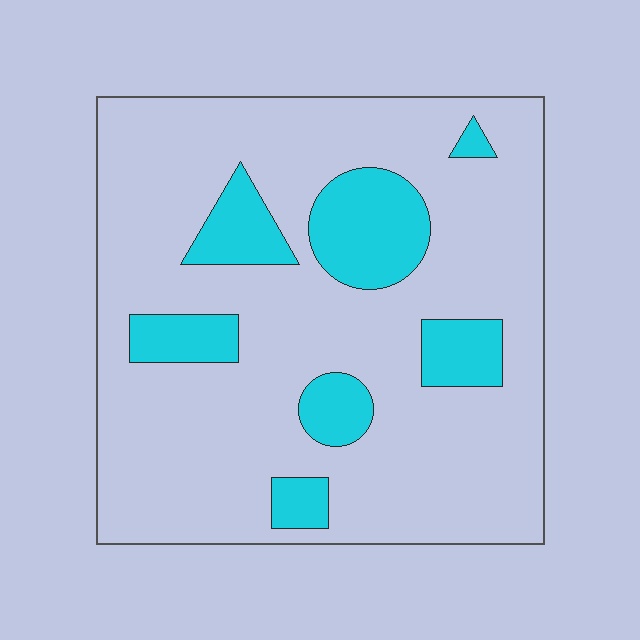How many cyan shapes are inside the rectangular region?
7.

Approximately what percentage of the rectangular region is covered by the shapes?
Approximately 20%.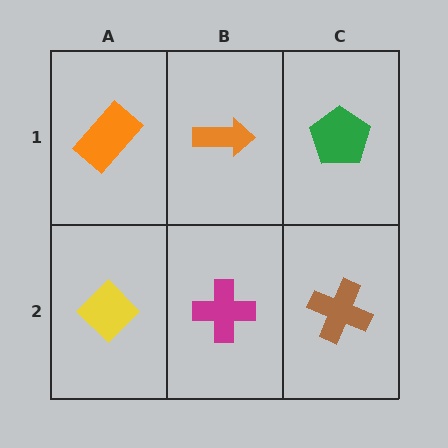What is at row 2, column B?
A magenta cross.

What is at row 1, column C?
A green pentagon.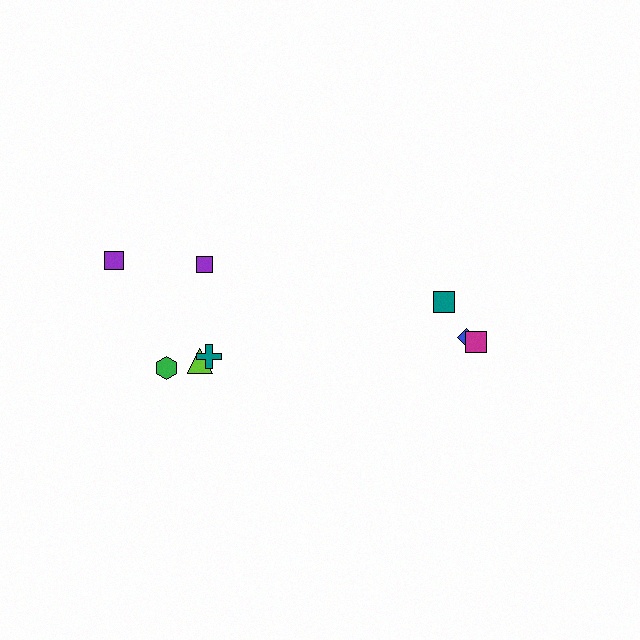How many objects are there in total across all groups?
There are 8 objects.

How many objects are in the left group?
There are 5 objects.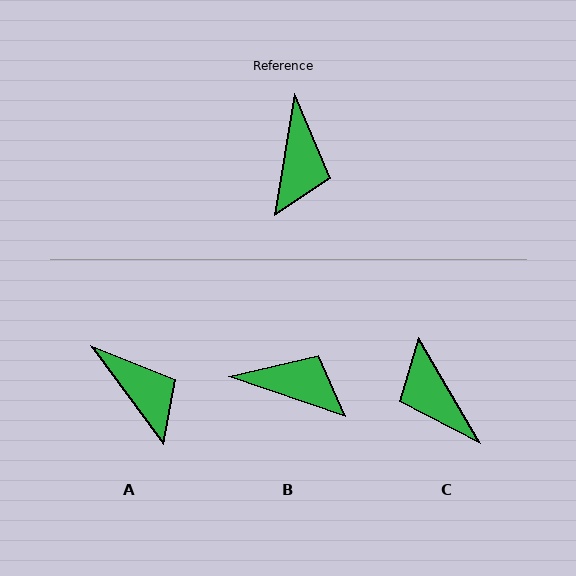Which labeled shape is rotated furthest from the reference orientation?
C, about 141 degrees away.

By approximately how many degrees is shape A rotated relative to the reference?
Approximately 45 degrees counter-clockwise.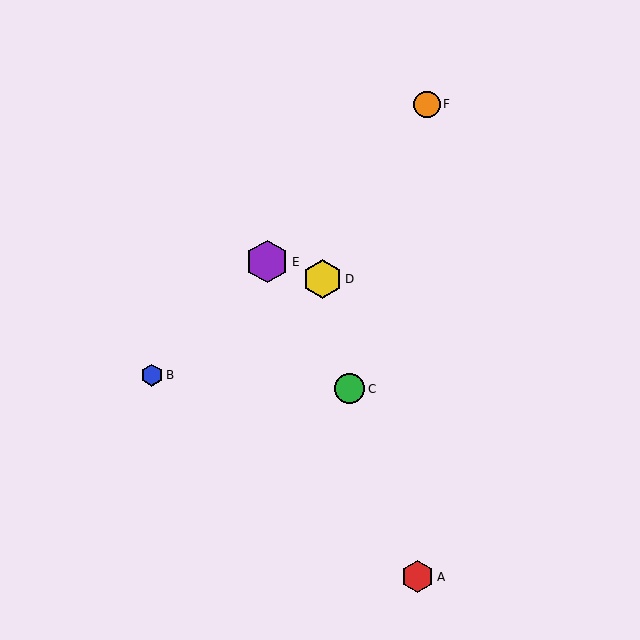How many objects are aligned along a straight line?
3 objects (B, E, F) are aligned along a straight line.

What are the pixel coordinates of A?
Object A is at (418, 577).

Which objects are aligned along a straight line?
Objects B, E, F are aligned along a straight line.